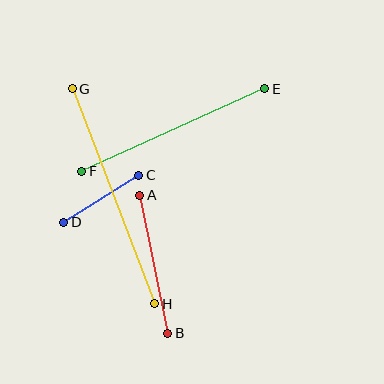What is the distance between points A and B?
The distance is approximately 141 pixels.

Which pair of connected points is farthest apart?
Points G and H are farthest apart.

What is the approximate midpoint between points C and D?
The midpoint is at approximately (101, 199) pixels.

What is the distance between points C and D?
The distance is approximately 89 pixels.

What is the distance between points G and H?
The distance is approximately 230 pixels.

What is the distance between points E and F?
The distance is approximately 201 pixels.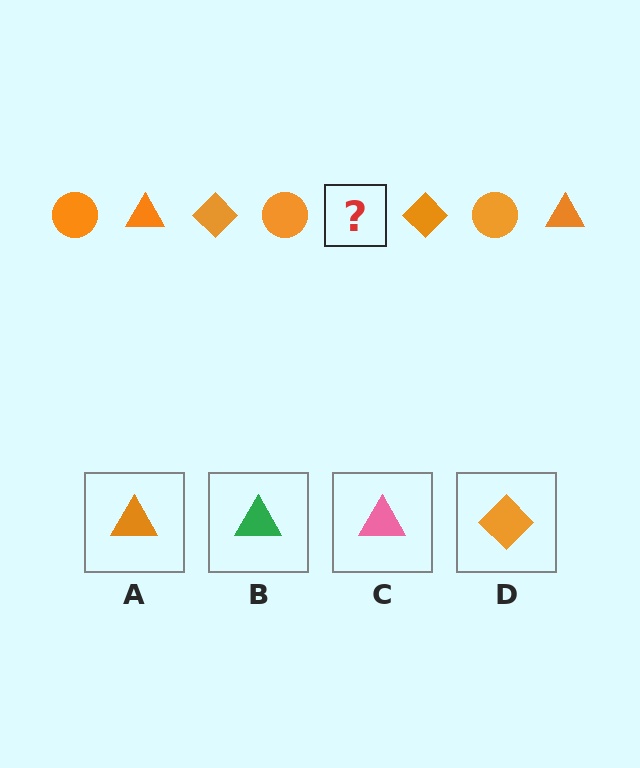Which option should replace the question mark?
Option A.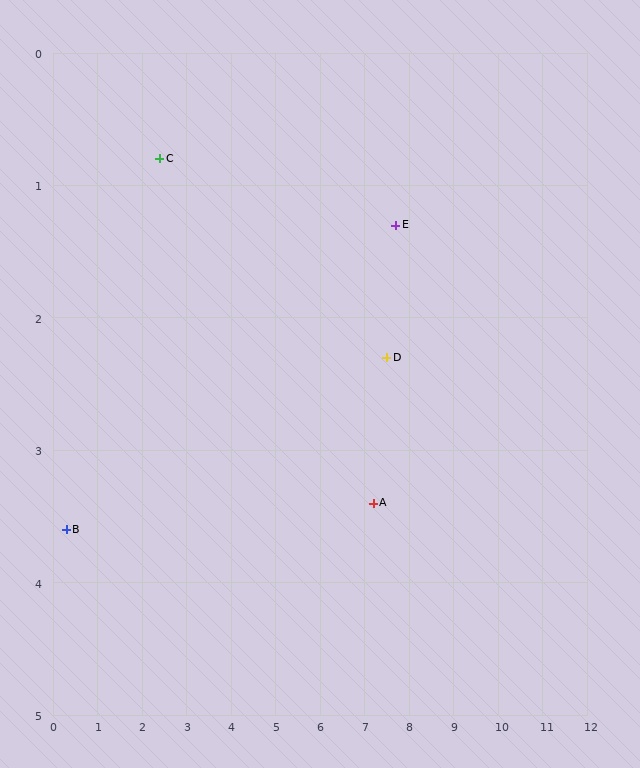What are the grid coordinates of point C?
Point C is at approximately (2.4, 0.8).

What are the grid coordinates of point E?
Point E is at approximately (7.7, 1.3).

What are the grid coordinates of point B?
Point B is at approximately (0.3, 3.6).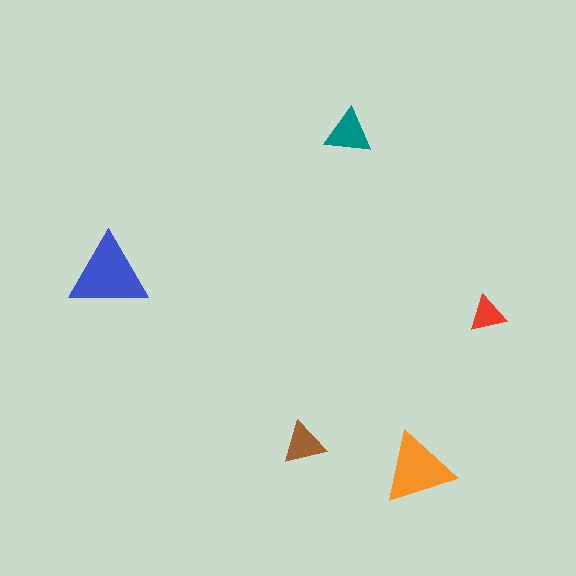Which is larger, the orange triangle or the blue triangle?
The blue one.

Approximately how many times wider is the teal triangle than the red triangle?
About 1.5 times wider.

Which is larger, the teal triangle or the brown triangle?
The teal one.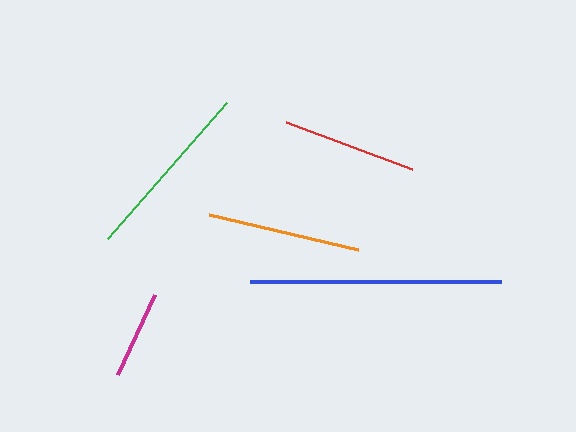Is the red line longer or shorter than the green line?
The green line is longer than the red line.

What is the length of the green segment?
The green segment is approximately 181 pixels long.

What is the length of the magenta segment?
The magenta segment is approximately 89 pixels long.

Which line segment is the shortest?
The magenta line is the shortest at approximately 89 pixels.